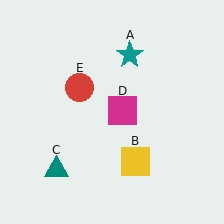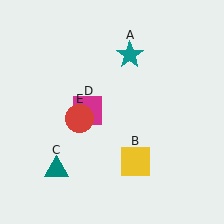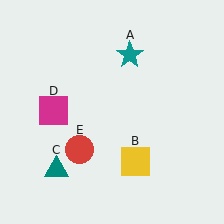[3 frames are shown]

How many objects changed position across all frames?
2 objects changed position: magenta square (object D), red circle (object E).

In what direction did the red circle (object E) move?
The red circle (object E) moved down.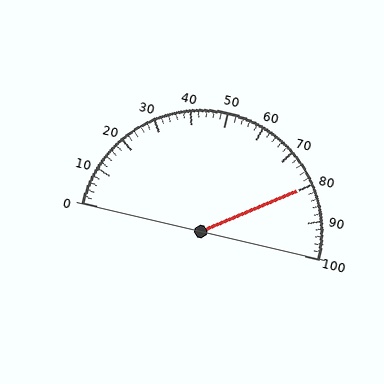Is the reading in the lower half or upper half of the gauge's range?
The reading is in the upper half of the range (0 to 100).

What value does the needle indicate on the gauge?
The needle indicates approximately 80.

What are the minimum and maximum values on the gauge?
The gauge ranges from 0 to 100.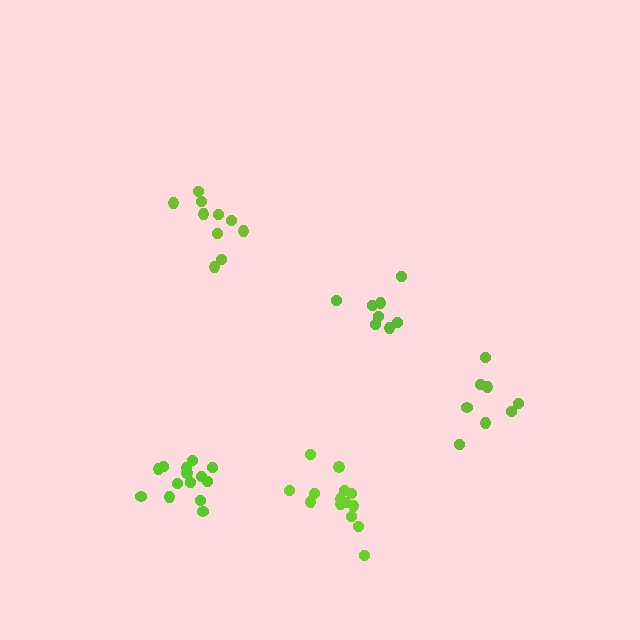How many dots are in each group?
Group 1: 14 dots, Group 2: 10 dots, Group 3: 14 dots, Group 4: 8 dots, Group 5: 8 dots (54 total).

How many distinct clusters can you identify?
There are 5 distinct clusters.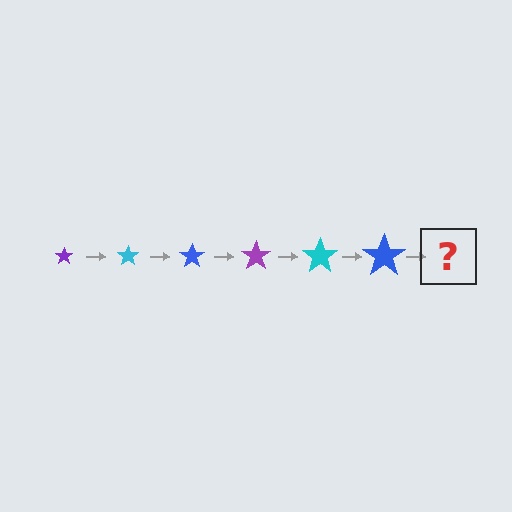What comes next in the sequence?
The next element should be a purple star, larger than the previous one.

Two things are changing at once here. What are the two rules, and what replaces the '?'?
The two rules are that the star grows larger each step and the color cycles through purple, cyan, and blue. The '?' should be a purple star, larger than the previous one.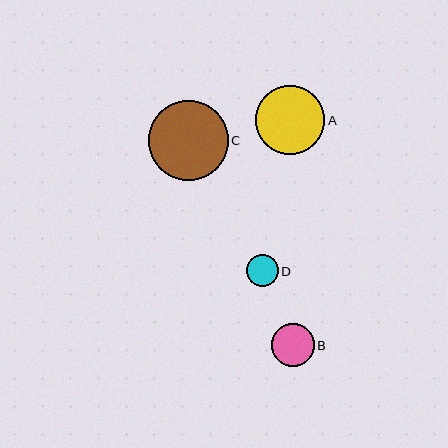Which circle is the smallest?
Circle D is the smallest with a size of approximately 32 pixels.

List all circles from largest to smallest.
From largest to smallest: C, A, B, D.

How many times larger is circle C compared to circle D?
Circle C is approximately 2.5 times the size of circle D.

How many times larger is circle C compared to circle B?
Circle C is approximately 1.9 times the size of circle B.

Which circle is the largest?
Circle C is the largest with a size of approximately 80 pixels.